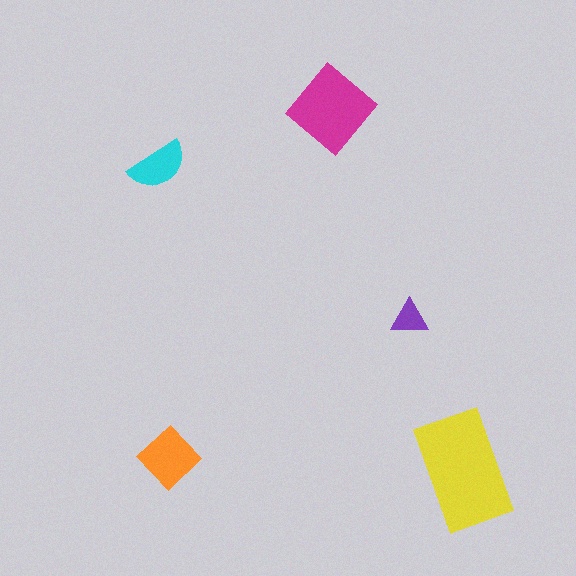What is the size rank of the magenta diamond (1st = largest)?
2nd.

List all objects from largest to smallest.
The yellow rectangle, the magenta diamond, the orange diamond, the cyan semicircle, the purple triangle.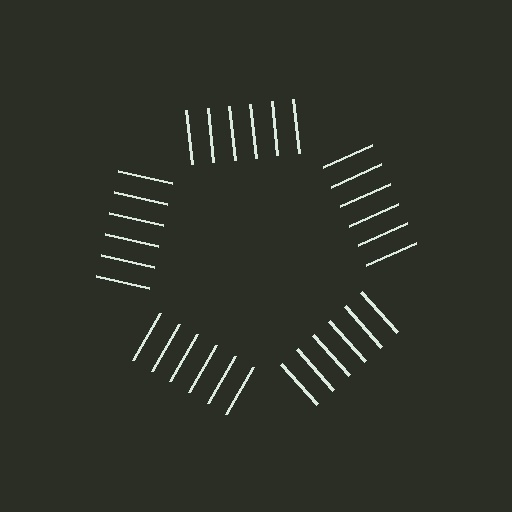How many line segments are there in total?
30 — 6 along each of the 5 edges.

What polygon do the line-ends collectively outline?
An illusory pentagon — the line segments terminate on its edges but no continuous stroke is drawn.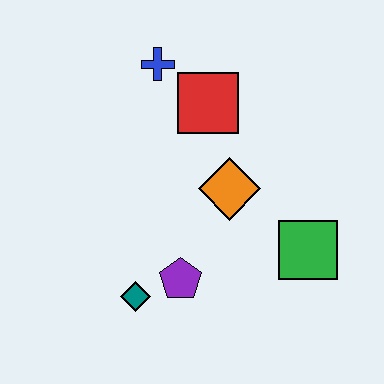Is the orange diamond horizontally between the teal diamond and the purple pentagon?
No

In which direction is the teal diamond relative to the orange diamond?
The teal diamond is below the orange diamond.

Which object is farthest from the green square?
The blue cross is farthest from the green square.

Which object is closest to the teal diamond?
The purple pentagon is closest to the teal diamond.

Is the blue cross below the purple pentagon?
No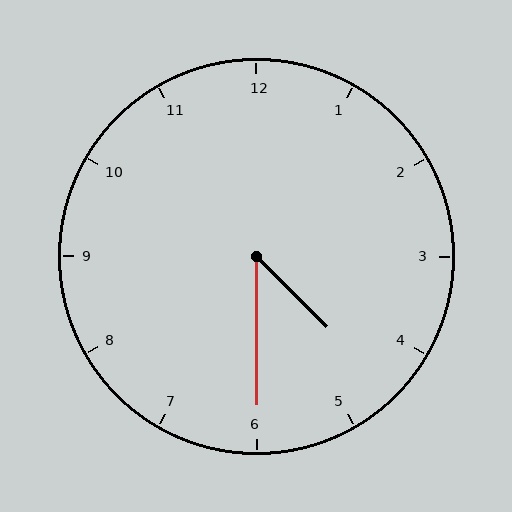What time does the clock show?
4:30.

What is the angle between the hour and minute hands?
Approximately 45 degrees.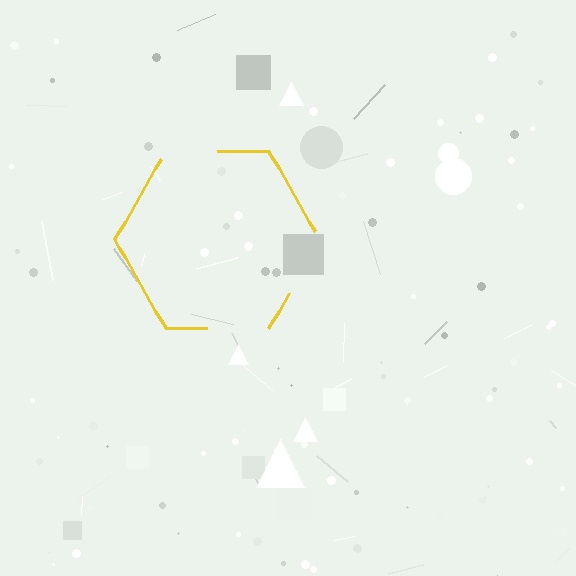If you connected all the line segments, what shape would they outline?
They would outline a hexagon.